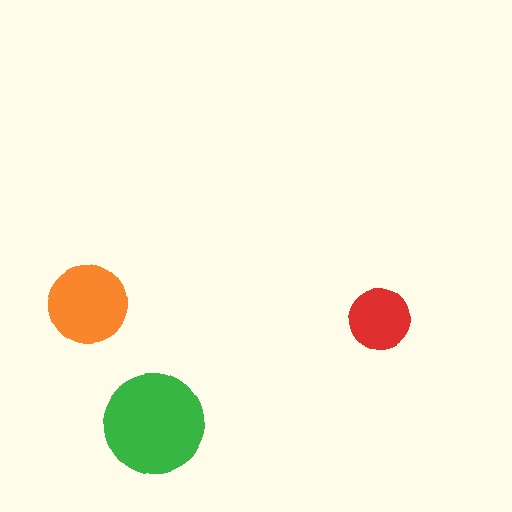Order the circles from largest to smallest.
the green one, the orange one, the red one.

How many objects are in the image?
There are 3 objects in the image.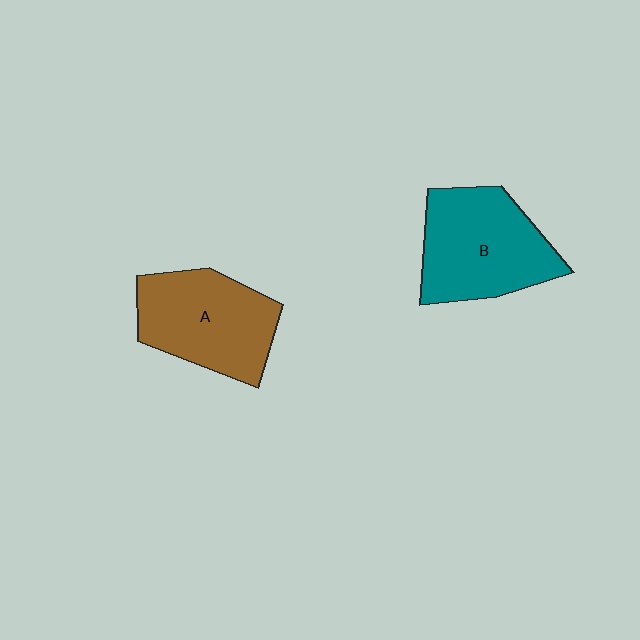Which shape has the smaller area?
Shape A (brown).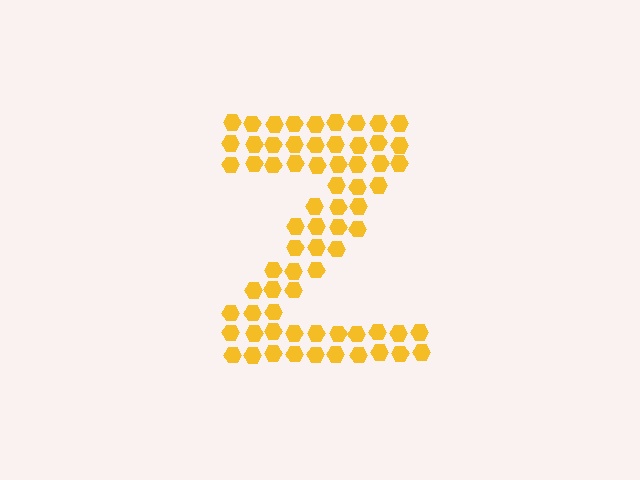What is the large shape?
The large shape is the letter Z.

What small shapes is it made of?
It is made of small hexagons.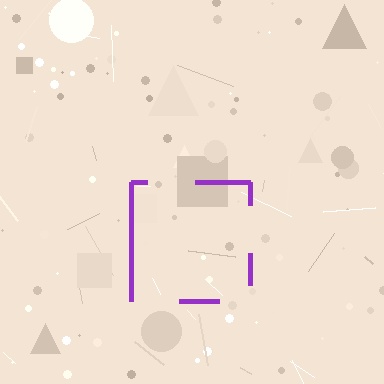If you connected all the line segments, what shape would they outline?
They would outline a square.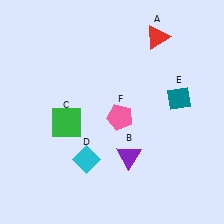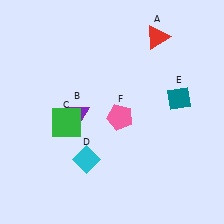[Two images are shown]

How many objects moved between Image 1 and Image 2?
1 object moved between the two images.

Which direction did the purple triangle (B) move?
The purple triangle (B) moved left.